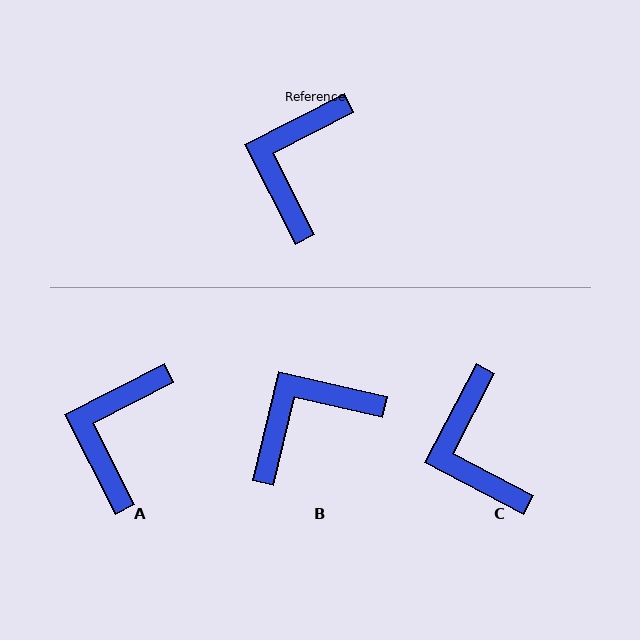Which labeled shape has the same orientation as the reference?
A.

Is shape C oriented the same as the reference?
No, it is off by about 35 degrees.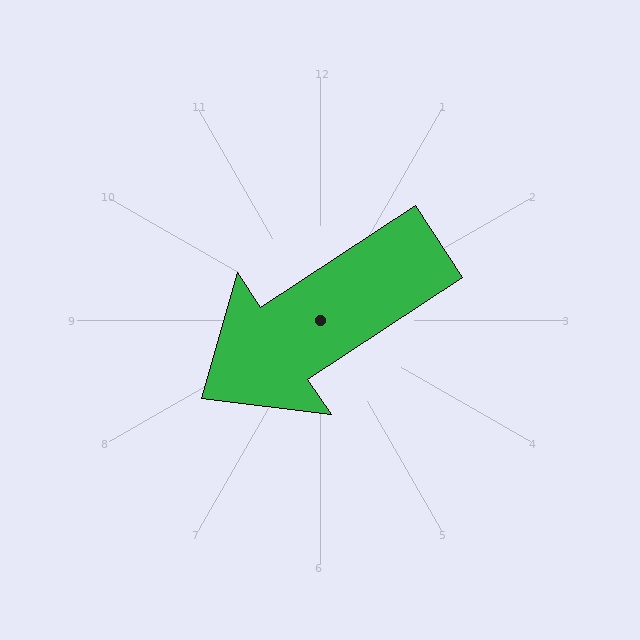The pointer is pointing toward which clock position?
Roughly 8 o'clock.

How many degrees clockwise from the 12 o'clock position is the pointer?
Approximately 237 degrees.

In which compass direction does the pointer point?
Southwest.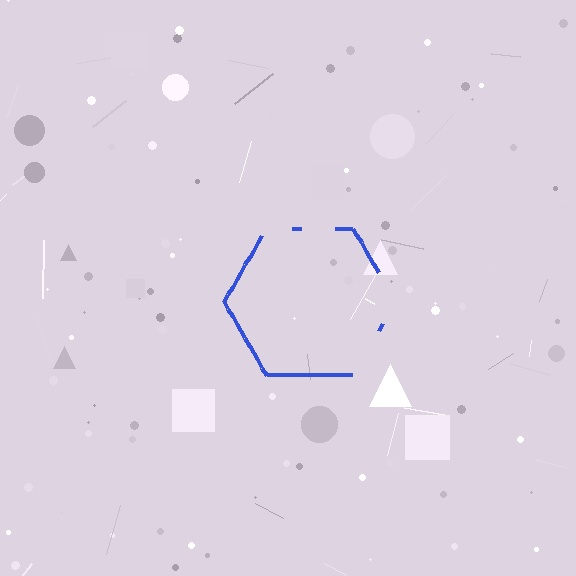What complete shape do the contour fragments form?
The contour fragments form a hexagon.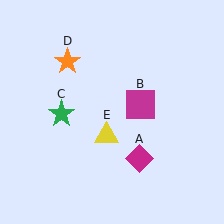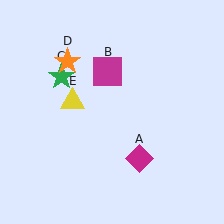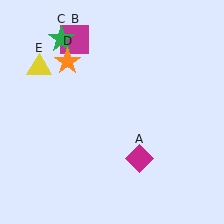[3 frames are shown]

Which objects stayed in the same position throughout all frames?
Magenta diamond (object A) and orange star (object D) remained stationary.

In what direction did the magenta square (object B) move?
The magenta square (object B) moved up and to the left.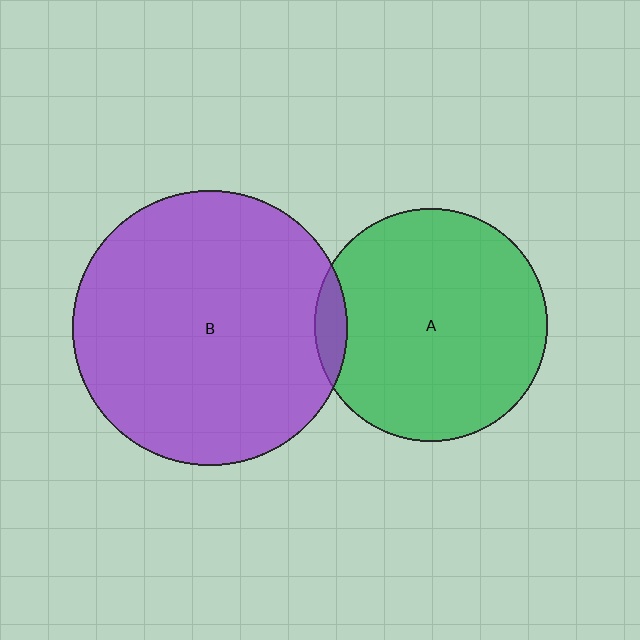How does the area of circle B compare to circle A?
Approximately 1.4 times.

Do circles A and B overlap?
Yes.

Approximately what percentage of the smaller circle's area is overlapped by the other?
Approximately 5%.